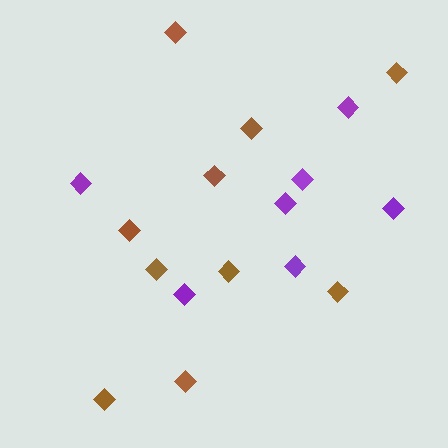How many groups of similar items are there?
There are 2 groups: one group of brown diamonds (10) and one group of purple diamonds (7).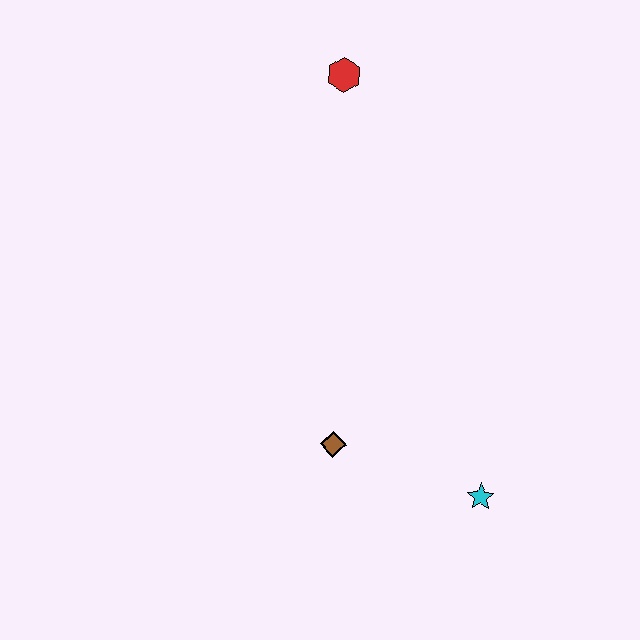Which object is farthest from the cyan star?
The red hexagon is farthest from the cyan star.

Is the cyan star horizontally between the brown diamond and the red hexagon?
No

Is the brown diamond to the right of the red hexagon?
Yes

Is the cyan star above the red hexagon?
No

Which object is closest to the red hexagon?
The brown diamond is closest to the red hexagon.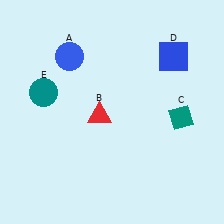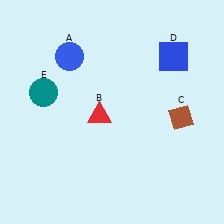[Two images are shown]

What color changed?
The diamond (C) changed from teal in Image 1 to brown in Image 2.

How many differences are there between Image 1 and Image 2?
There is 1 difference between the two images.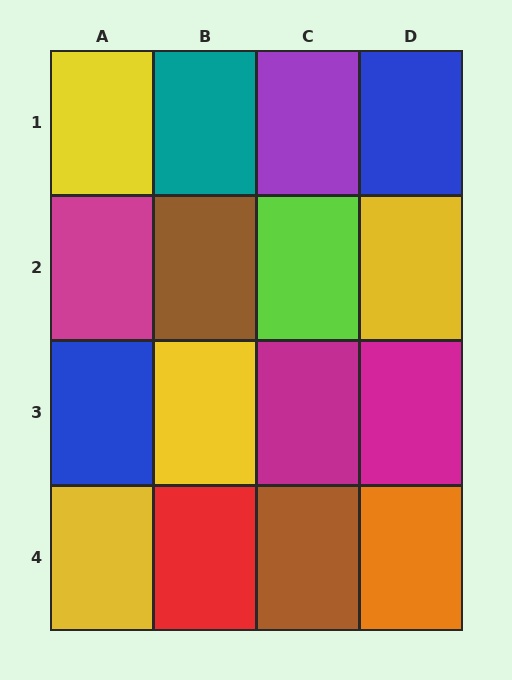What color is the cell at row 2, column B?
Brown.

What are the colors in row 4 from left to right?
Yellow, red, brown, orange.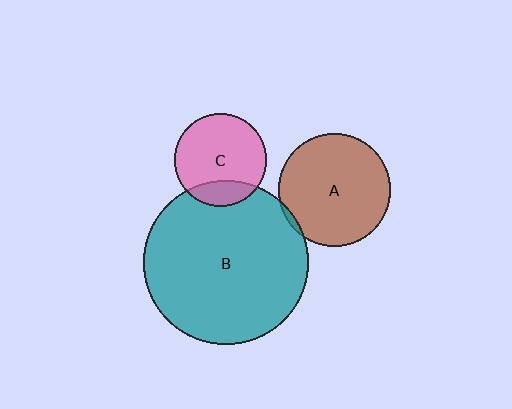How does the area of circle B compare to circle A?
Approximately 2.1 times.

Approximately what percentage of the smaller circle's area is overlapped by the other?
Approximately 5%.